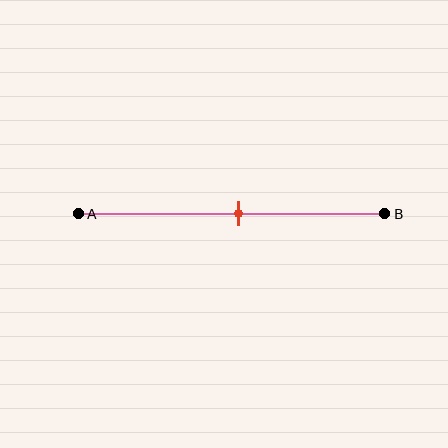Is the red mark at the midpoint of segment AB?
Yes, the mark is approximately at the midpoint.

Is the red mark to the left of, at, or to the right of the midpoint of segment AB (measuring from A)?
The red mark is approximately at the midpoint of segment AB.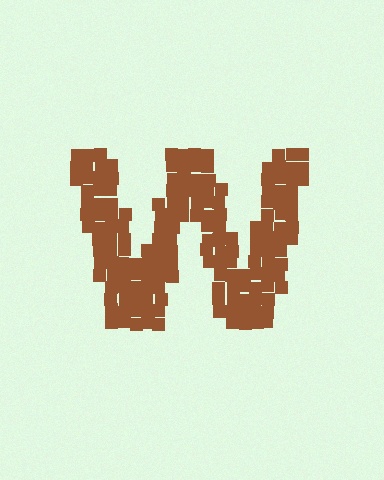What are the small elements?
The small elements are squares.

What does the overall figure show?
The overall figure shows the letter W.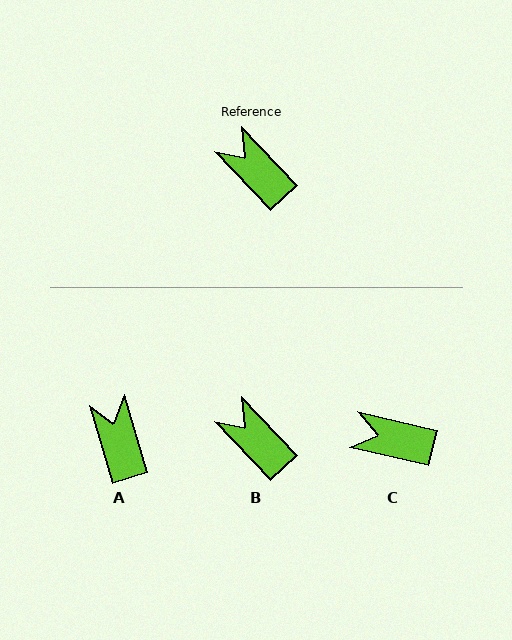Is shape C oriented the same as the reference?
No, it is off by about 33 degrees.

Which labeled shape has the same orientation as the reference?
B.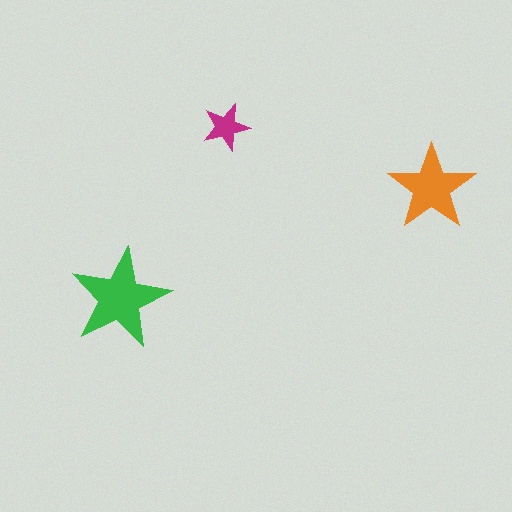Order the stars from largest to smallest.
the green one, the orange one, the magenta one.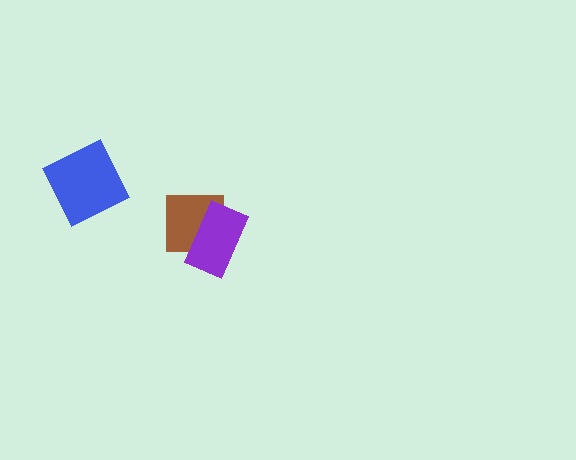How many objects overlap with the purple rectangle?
1 object overlaps with the purple rectangle.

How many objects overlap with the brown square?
1 object overlaps with the brown square.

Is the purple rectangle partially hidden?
No, no other shape covers it.